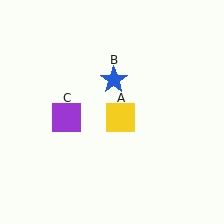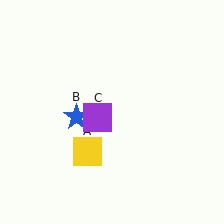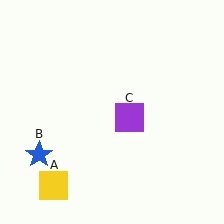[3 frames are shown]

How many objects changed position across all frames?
3 objects changed position: yellow square (object A), blue star (object B), purple square (object C).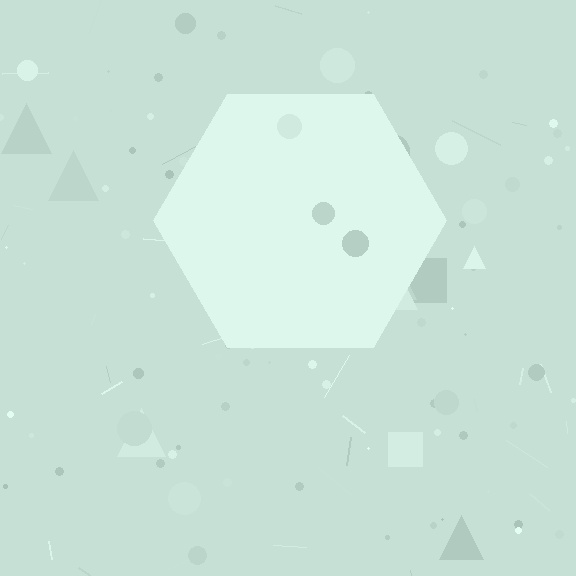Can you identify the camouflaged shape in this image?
The camouflaged shape is a hexagon.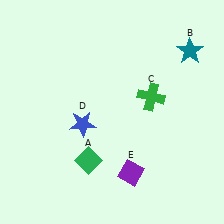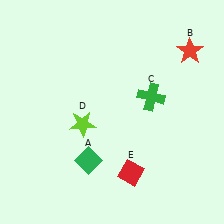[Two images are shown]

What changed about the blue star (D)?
In Image 1, D is blue. In Image 2, it changed to lime.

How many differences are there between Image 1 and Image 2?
There are 3 differences between the two images.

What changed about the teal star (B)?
In Image 1, B is teal. In Image 2, it changed to red.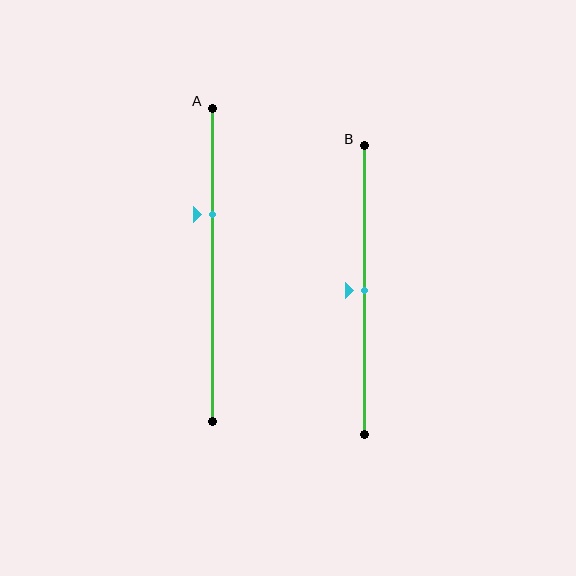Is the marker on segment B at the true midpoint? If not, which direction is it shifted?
Yes, the marker on segment B is at the true midpoint.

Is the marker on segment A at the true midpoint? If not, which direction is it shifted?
No, the marker on segment A is shifted upward by about 16% of the segment length.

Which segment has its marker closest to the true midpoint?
Segment B has its marker closest to the true midpoint.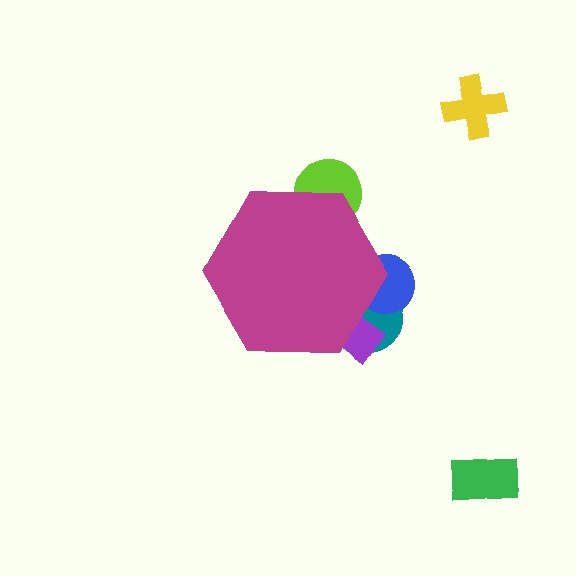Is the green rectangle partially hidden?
No, the green rectangle is fully visible.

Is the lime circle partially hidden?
Yes, the lime circle is partially hidden behind the magenta hexagon.